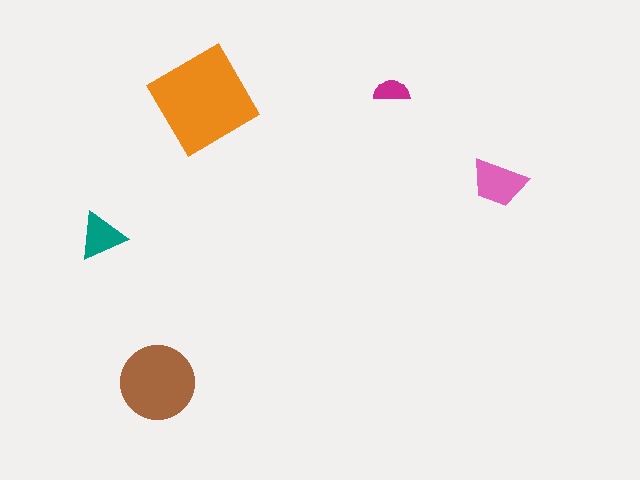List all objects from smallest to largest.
The magenta semicircle, the teal triangle, the pink trapezoid, the brown circle, the orange diamond.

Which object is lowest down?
The brown circle is bottommost.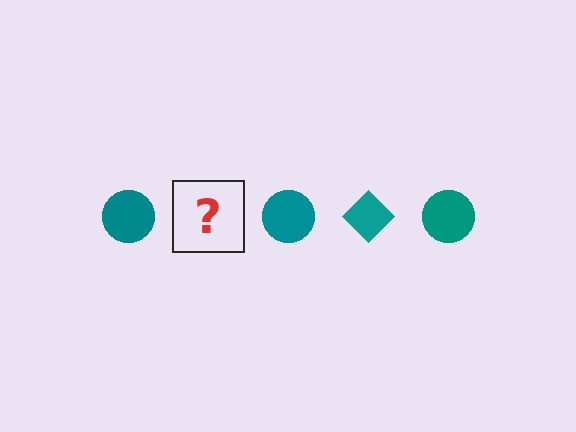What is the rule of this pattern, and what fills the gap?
The rule is that the pattern cycles through circle, diamond shapes in teal. The gap should be filled with a teal diamond.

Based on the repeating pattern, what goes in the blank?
The blank should be a teal diamond.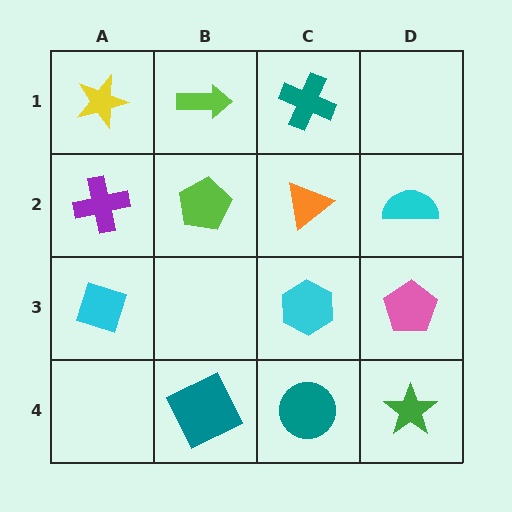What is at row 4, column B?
A teal square.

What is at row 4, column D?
A green star.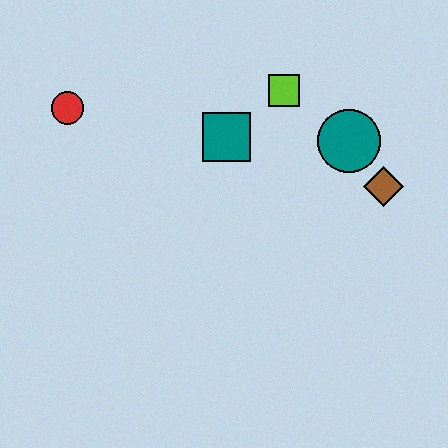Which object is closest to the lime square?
The teal square is closest to the lime square.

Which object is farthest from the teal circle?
The red circle is farthest from the teal circle.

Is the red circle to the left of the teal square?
Yes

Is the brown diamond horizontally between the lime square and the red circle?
No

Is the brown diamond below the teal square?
Yes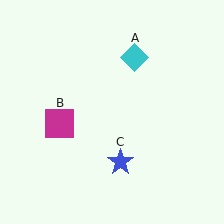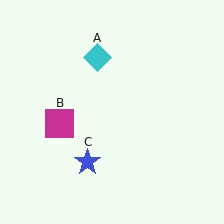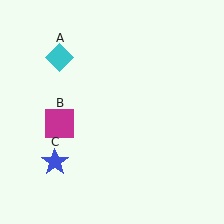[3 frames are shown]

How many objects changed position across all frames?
2 objects changed position: cyan diamond (object A), blue star (object C).